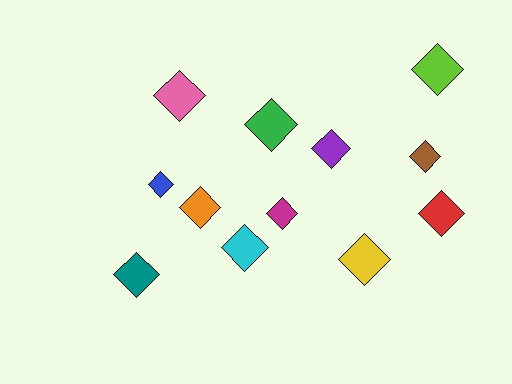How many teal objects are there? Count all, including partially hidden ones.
There is 1 teal object.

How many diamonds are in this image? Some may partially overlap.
There are 12 diamonds.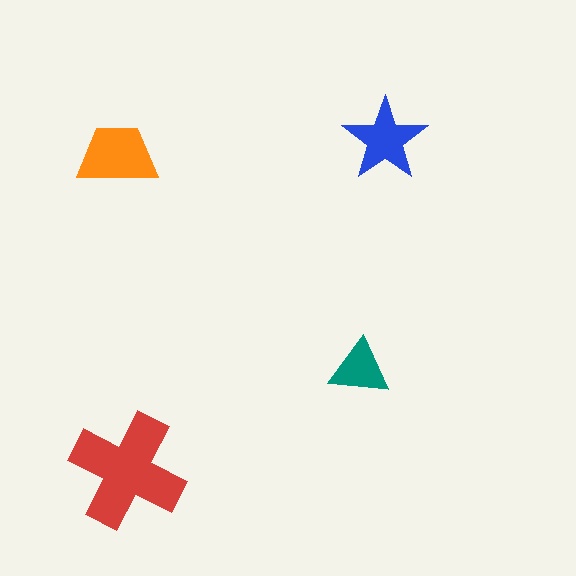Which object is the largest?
The red cross.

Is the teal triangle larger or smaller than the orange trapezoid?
Smaller.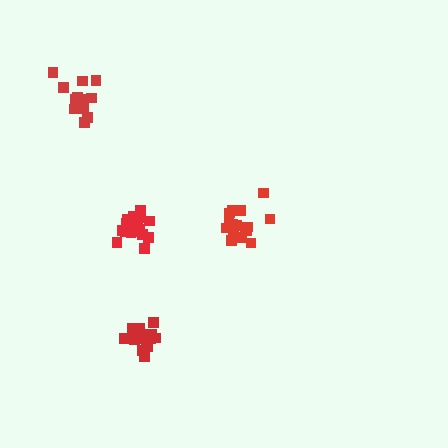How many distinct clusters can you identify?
There are 4 distinct clusters.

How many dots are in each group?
Group 1: 18 dots, Group 2: 19 dots, Group 3: 18 dots, Group 4: 17 dots (72 total).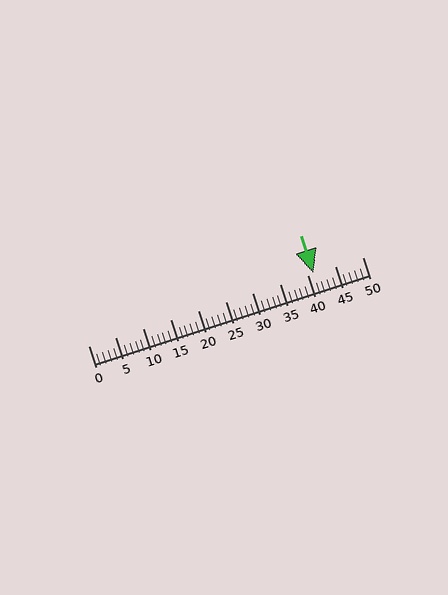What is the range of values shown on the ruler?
The ruler shows values from 0 to 50.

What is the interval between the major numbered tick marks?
The major tick marks are spaced 5 units apart.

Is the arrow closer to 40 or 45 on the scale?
The arrow is closer to 40.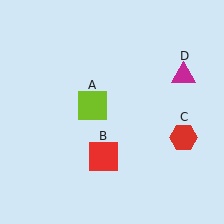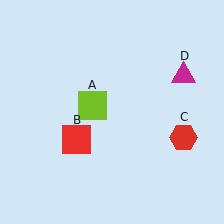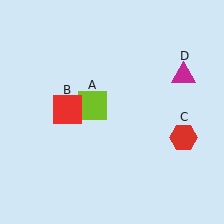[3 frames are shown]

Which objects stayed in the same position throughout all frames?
Lime square (object A) and red hexagon (object C) and magenta triangle (object D) remained stationary.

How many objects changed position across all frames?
1 object changed position: red square (object B).